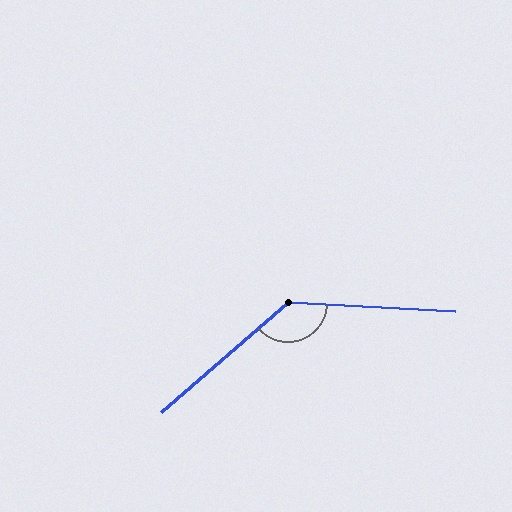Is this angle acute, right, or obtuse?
It is obtuse.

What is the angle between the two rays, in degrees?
Approximately 136 degrees.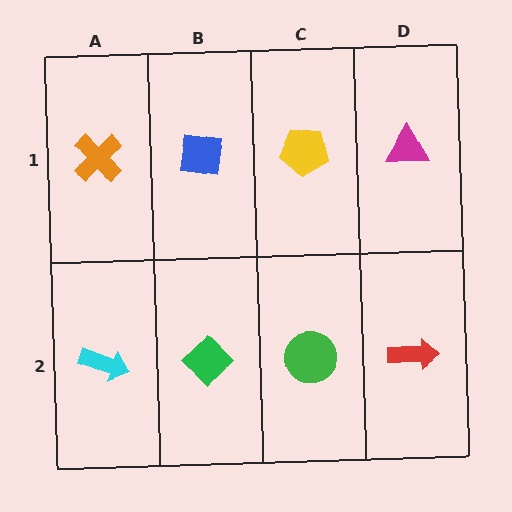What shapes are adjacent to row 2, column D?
A magenta triangle (row 1, column D), a green circle (row 2, column C).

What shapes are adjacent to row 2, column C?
A yellow pentagon (row 1, column C), a green diamond (row 2, column B), a red arrow (row 2, column D).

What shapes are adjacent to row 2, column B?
A blue square (row 1, column B), a cyan arrow (row 2, column A), a green circle (row 2, column C).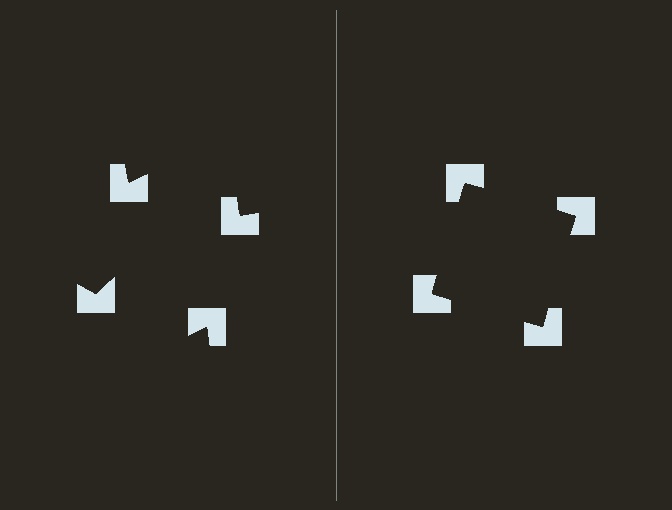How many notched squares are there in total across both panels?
8 — 4 on each side.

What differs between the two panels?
The notched squares are positioned identically on both sides; only the wedge orientations differ. On the right they align to a square; on the left they are misaligned.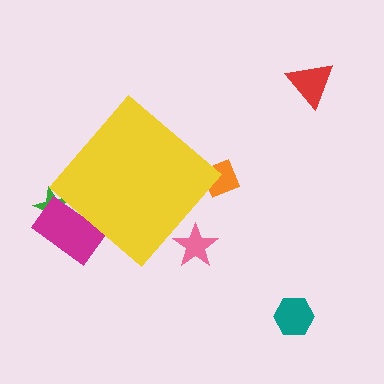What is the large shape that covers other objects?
A yellow diamond.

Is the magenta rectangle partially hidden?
Yes, the magenta rectangle is partially hidden behind the yellow diamond.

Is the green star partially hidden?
Yes, the green star is partially hidden behind the yellow diamond.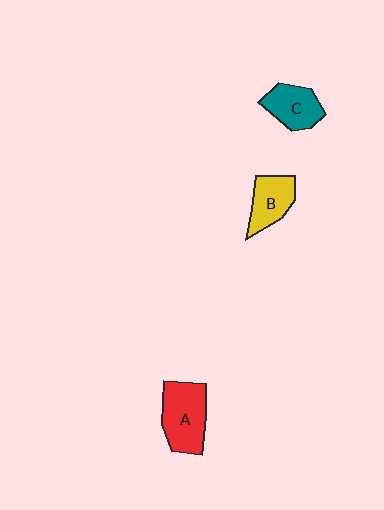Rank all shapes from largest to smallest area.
From largest to smallest: A (red), C (teal), B (yellow).